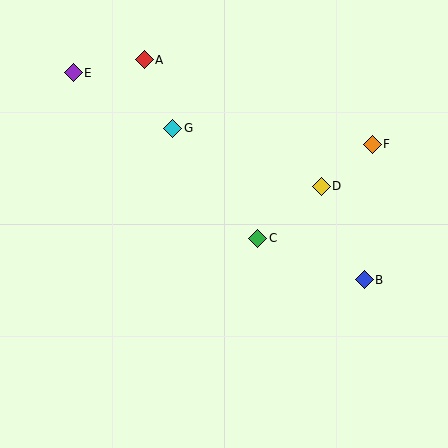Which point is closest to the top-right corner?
Point F is closest to the top-right corner.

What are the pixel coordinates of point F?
Point F is at (372, 144).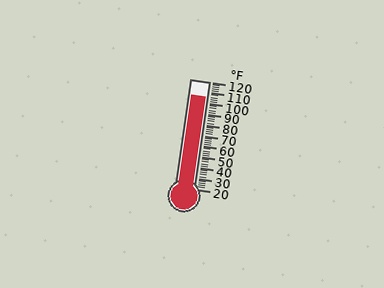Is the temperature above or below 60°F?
The temperature is above 60°F.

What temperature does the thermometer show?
The thermometer shows approximately 106°F.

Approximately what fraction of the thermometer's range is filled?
The thermometer is filled to approximately 85% of its range.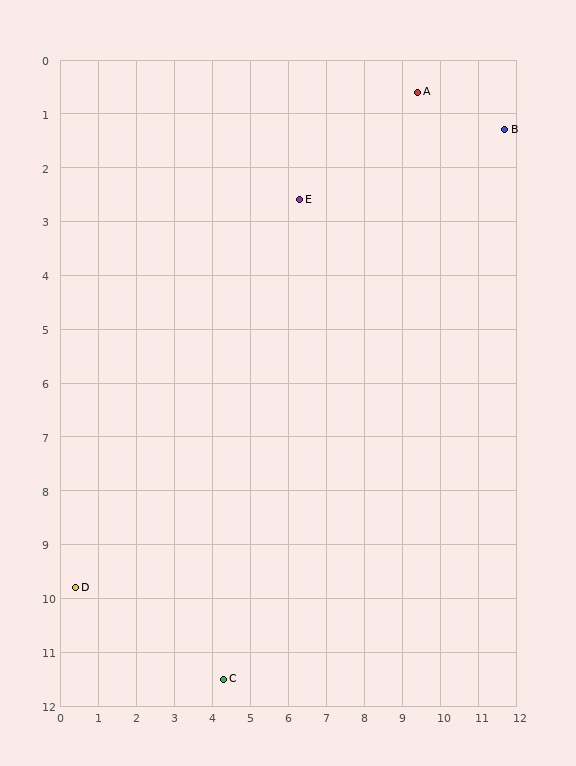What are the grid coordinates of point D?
Point D is at approximately (0.4, 9.8).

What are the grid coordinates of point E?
Point E is at approximately (6.3, 2.6).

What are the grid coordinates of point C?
Point C is at approximately (4.3, 11.5).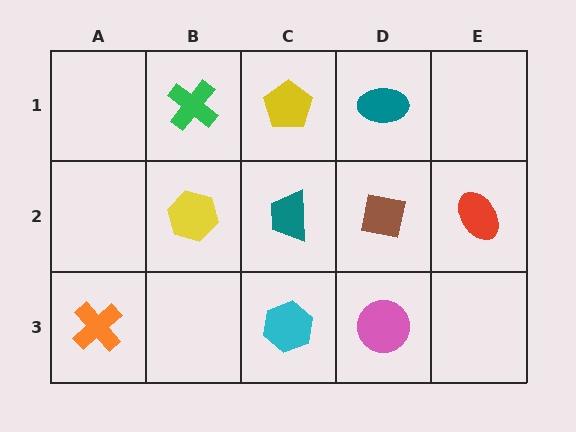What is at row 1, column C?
A yellow pentagon.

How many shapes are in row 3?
3 shapes.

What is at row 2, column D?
A brown square.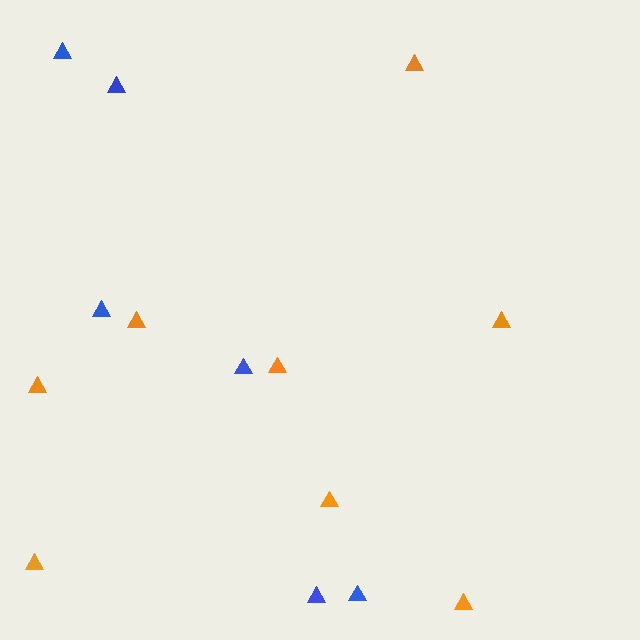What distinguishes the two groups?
There are 2 groups: one group of orange triangles (8) and one group of blue triangles (6).